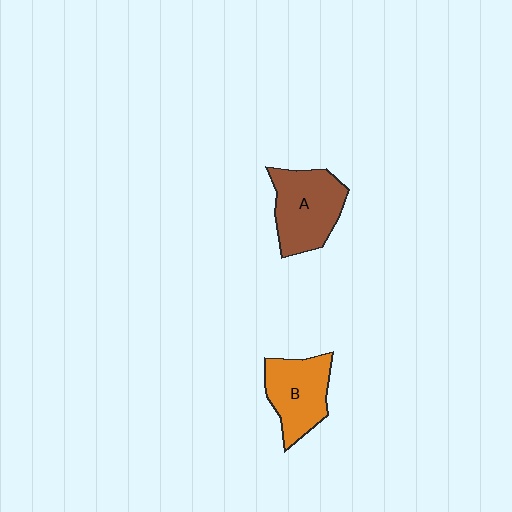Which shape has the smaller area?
Shape B (orange).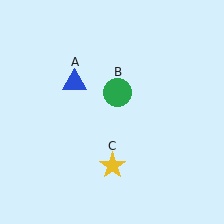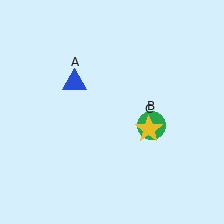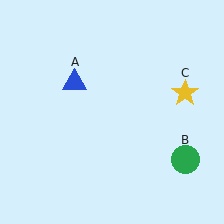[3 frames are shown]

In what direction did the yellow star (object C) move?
The yellow star (object C) moved up and to the right.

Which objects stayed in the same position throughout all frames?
Blue triangle (object A) remained stationary.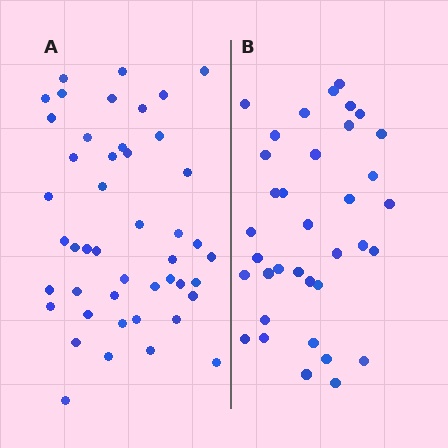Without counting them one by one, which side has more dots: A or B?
Region A (the left region) has more dots.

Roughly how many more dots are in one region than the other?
Region A has roughly 10 or so more dots than region B.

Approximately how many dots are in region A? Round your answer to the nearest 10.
About 50 dots. (The exact count is 46, which rounds to 50.)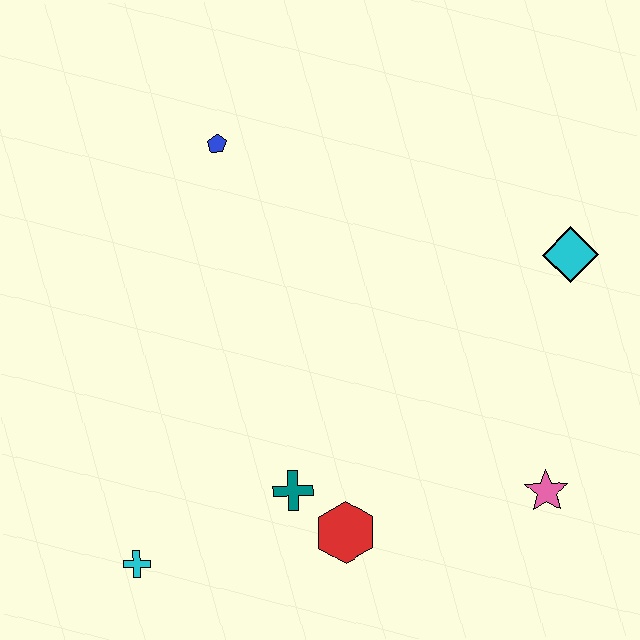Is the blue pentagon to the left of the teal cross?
Yes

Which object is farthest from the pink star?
The blue pentagon is farthest from the pink star.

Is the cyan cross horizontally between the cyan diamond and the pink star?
No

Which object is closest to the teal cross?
The red hexagon is closest to the teal cross.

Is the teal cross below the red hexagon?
No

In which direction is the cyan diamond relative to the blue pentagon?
The cyan diamond is to the right of the blue pentagon.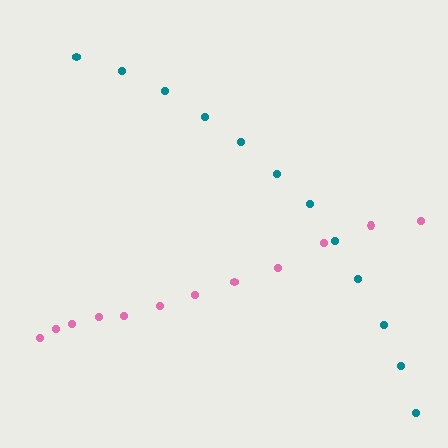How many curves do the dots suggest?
There are 2 distinct paths.